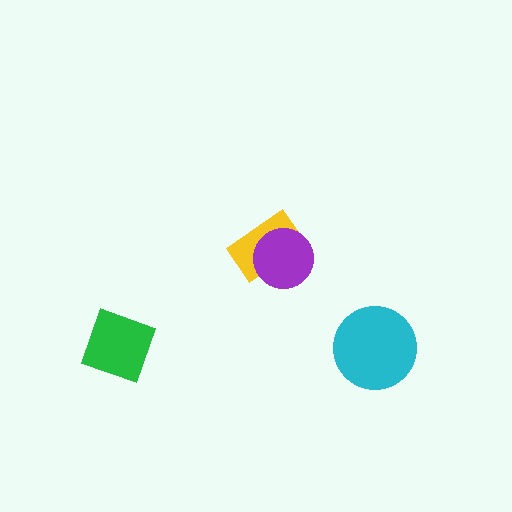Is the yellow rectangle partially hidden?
Yes, it is partially covered by another shape.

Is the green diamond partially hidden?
No, no other shape covers it.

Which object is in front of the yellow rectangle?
The purple circle is in front of the yellow rectangle.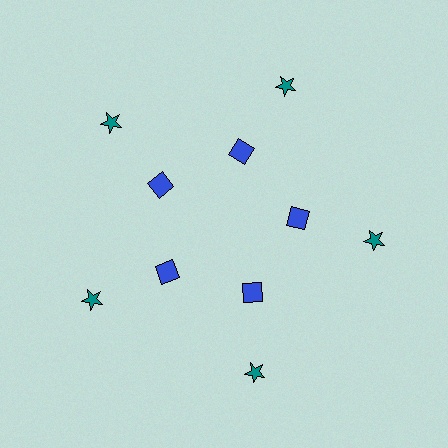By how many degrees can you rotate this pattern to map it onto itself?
The pattern maps onto itself every 72 degrees of rotation.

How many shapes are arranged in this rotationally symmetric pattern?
There are 10 shapes, arranged in 5 groups of 2.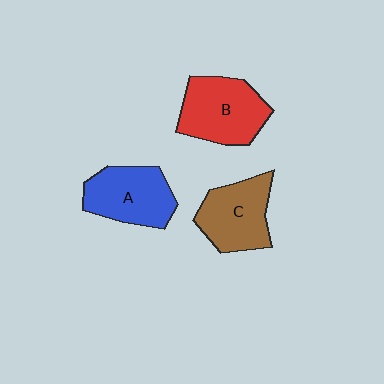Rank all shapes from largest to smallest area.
From largest to smallest: B (red), A (blue), C (brown).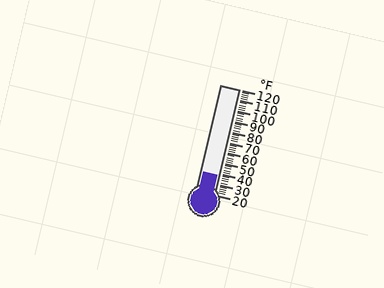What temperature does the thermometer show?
The thermometer shows approximately 38°F.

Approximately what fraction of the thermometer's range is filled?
The thermometer is filled to approximately 20% of its range.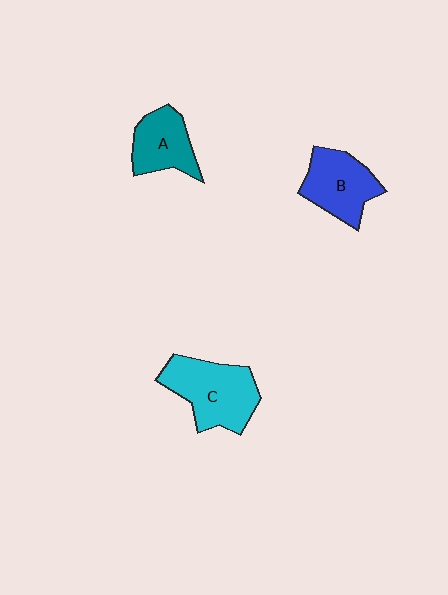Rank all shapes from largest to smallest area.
From largest to smallest: C (cyan), B (blue), A (teal).